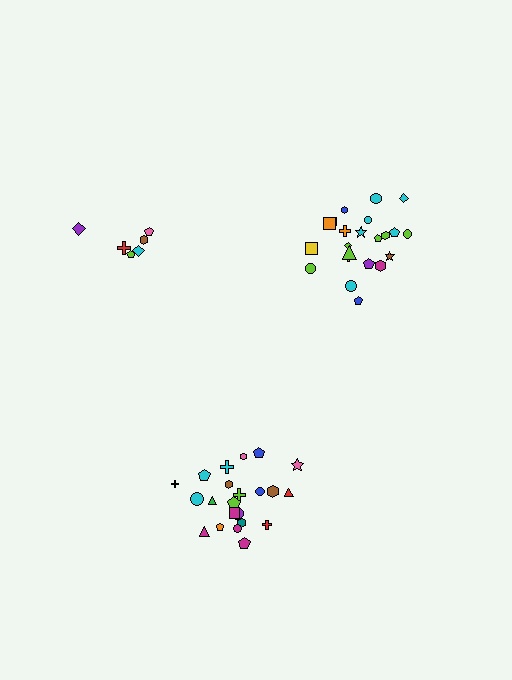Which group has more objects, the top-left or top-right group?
The top-right group.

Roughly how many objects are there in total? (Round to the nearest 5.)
Roughly 50 objects in total.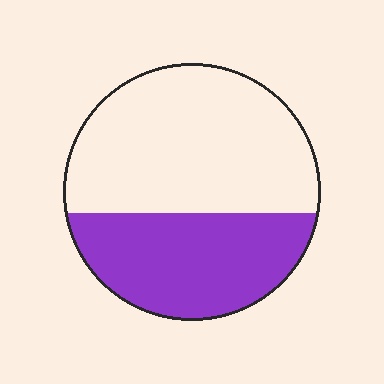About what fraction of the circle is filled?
About two fifths (2/5).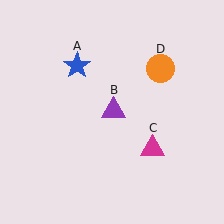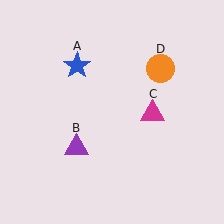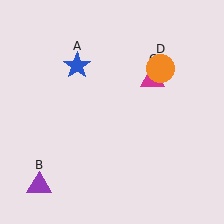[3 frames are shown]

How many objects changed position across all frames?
2 objects changed position: purple triangle (object B), magenta triangle (object C).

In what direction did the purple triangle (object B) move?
The purple triangle (object B) moved down and to the left.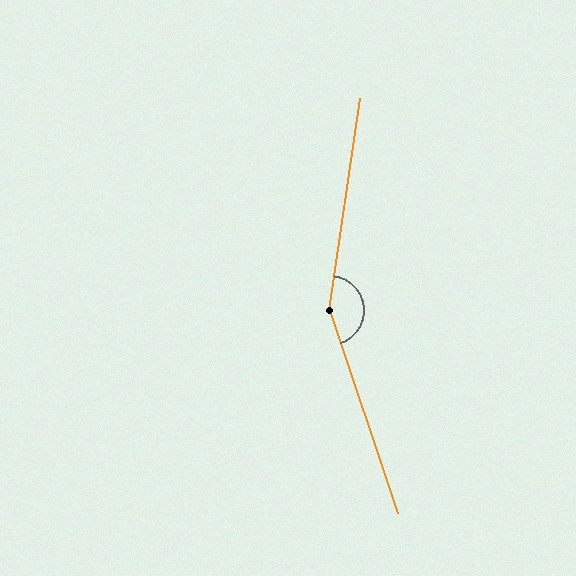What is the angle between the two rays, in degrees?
Approximately 153 degrees.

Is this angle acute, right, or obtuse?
It is obtuse.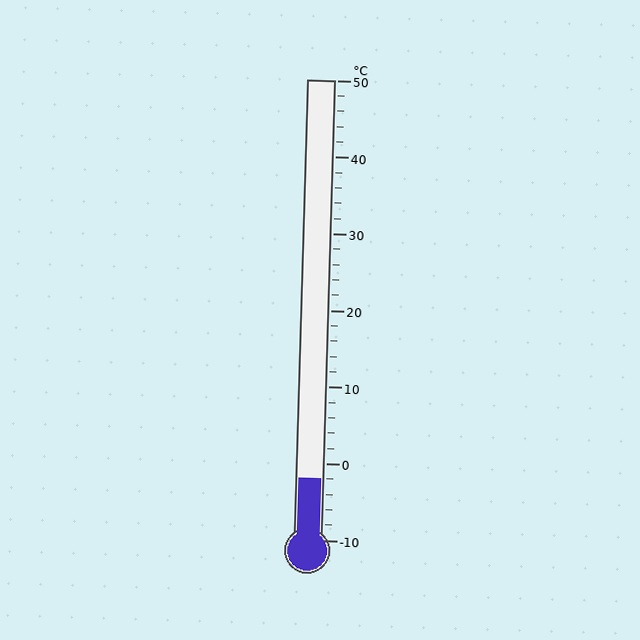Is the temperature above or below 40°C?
The temperature is below 40°C.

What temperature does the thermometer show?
The thermometer shows approximately -2°C.